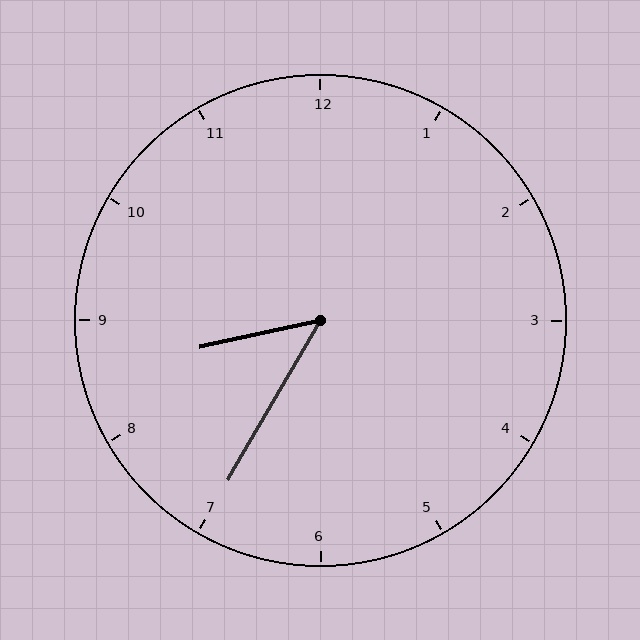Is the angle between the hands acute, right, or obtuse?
It is acute.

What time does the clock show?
8:35.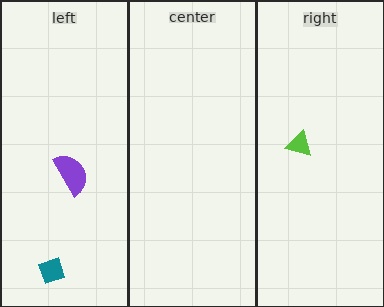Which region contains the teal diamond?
The left region.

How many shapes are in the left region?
2.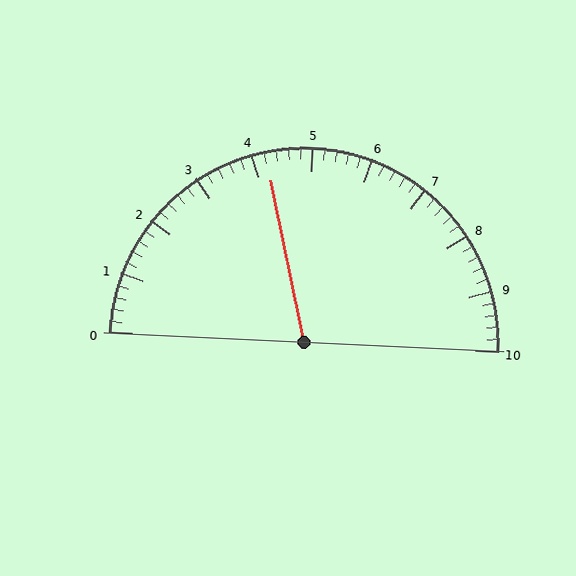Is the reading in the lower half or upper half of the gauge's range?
The reading is in the lower half of the range (0 to 10).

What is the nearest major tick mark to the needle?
The nearest major tick mark is 4.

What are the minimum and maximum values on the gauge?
The gauge ranges from 0 to 10.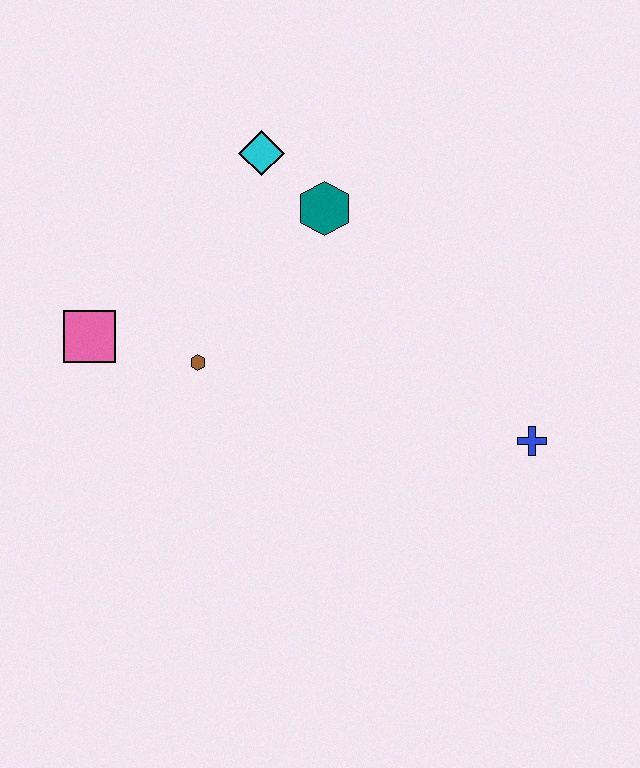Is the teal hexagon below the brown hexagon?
No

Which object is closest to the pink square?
The brown hexagon is closest to the pink square.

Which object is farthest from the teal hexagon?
The blue cross is farthest from the teal hexagon.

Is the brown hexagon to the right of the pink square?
Yes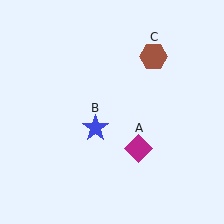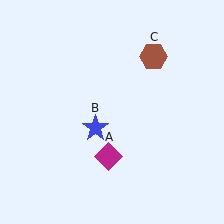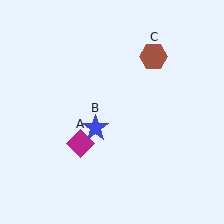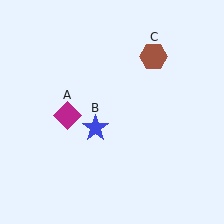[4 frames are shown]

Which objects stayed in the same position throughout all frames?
Blue star (object B) and brown hexagon (object C) remained stationary.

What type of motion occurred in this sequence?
The magenta diamond (object A) rotated clockwise around the center of the scene.